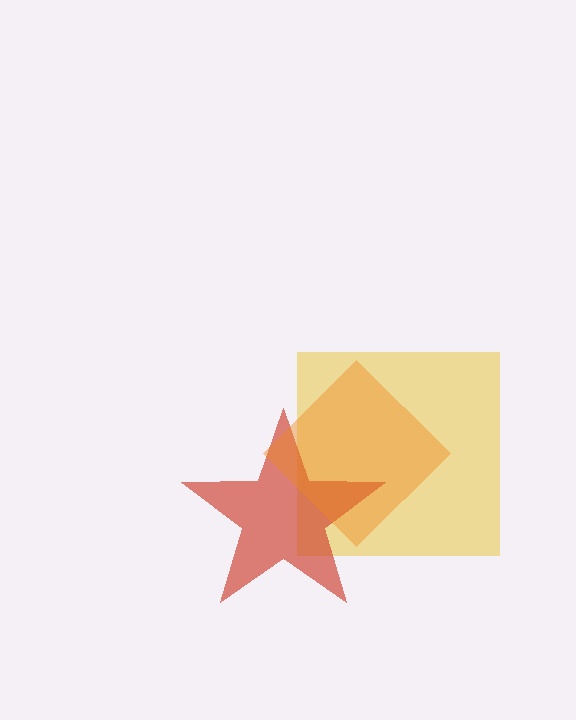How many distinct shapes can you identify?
There are 3 distinct shapes: a yellow square, a red star, an orange diamond.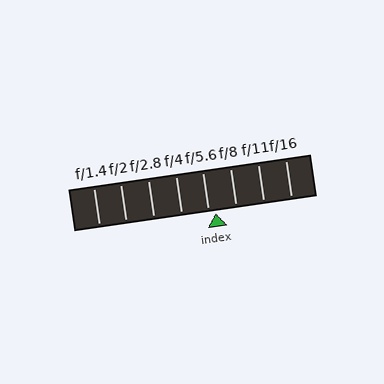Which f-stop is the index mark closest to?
The index mark is closest to f/5.6.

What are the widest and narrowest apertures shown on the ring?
The widest aperture shown is f/1.4 and the narrowest is f/16.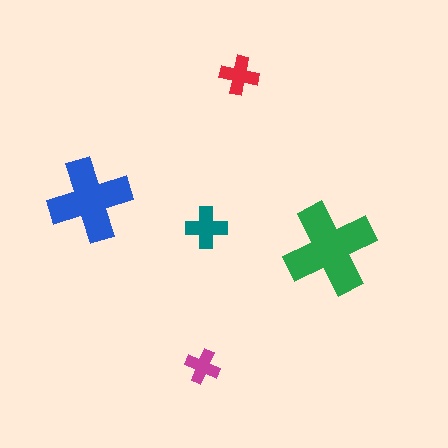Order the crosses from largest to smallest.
the green one, the blue one, the teal one, the red one, the magenta one.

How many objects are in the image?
There are 5 objects in the image.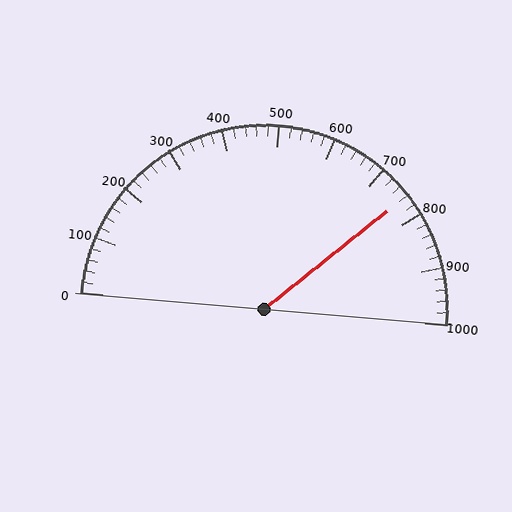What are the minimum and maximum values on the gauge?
The gauge ranges from 0 to 1000.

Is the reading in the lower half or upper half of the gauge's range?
The reading is in the upper half of the range (0 to 1000).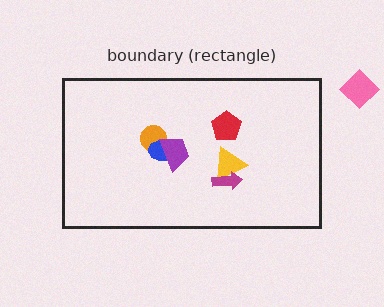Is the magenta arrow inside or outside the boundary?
Inside.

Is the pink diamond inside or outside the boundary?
Outside.